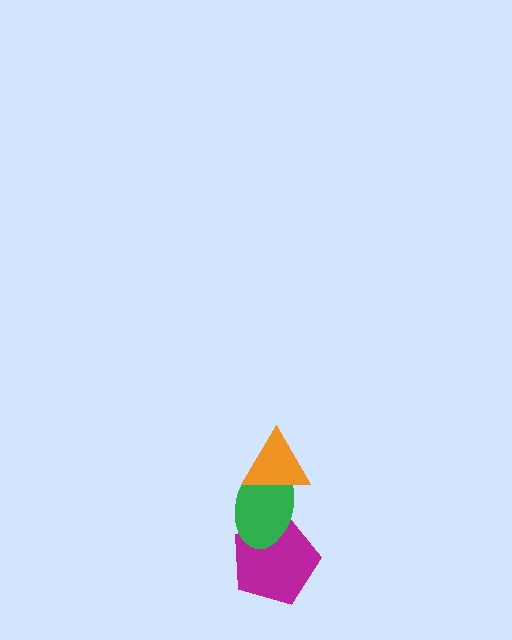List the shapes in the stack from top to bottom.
From top to bottom: the orange triangle, the green ellipse, the magenta pentagon.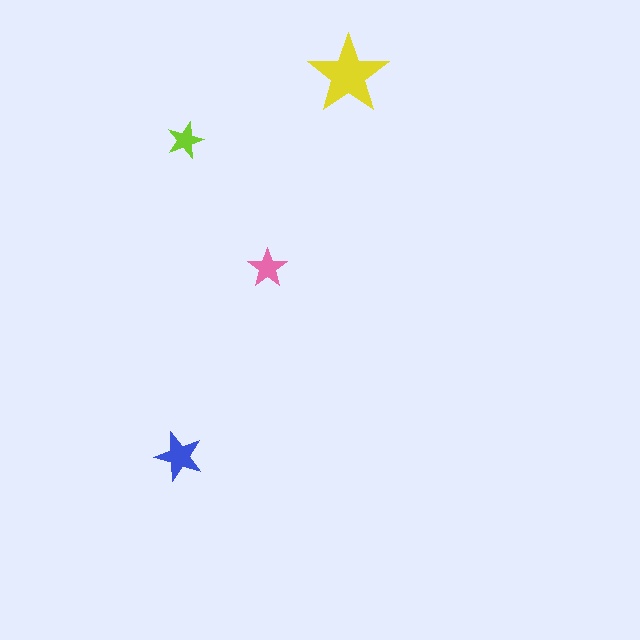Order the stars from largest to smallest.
the yellow one, the blue one, the pink one, the lime one.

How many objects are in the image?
There are 4 objects in the image.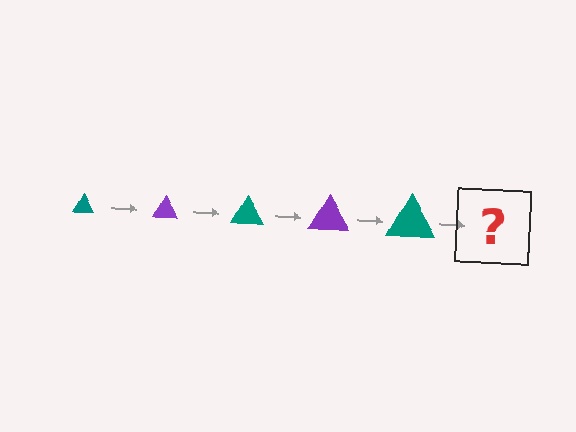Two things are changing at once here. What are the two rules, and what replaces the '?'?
The two rules are that the triangle grows larger each step and the color cycles through teal and purple. The '?' should be a purple triangle, larger than the previous one.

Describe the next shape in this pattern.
It should be a purple triangle, larger than the previous one.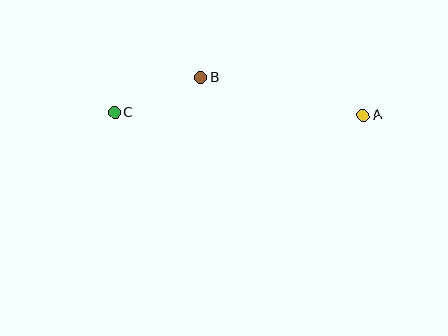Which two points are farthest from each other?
Points A and C are farthest from each other.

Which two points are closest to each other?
Points B and C are closest to each other.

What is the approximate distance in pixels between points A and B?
The distance between A and B is approximately 167 pixels.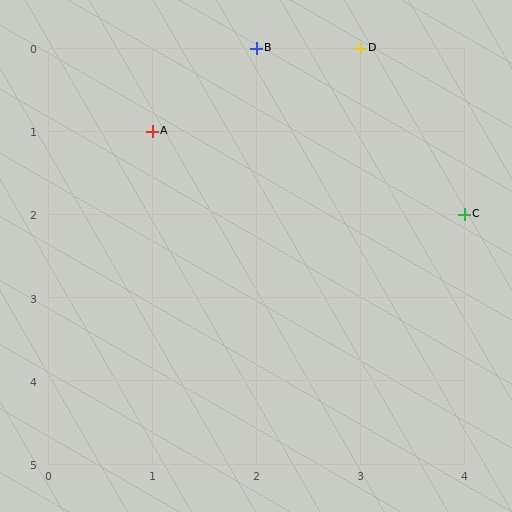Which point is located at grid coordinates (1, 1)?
Point A is at (1, 1).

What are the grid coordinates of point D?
Point D is at grid coordinates (3, 0).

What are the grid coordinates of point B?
Point B is at grid coordinates (2, 0).